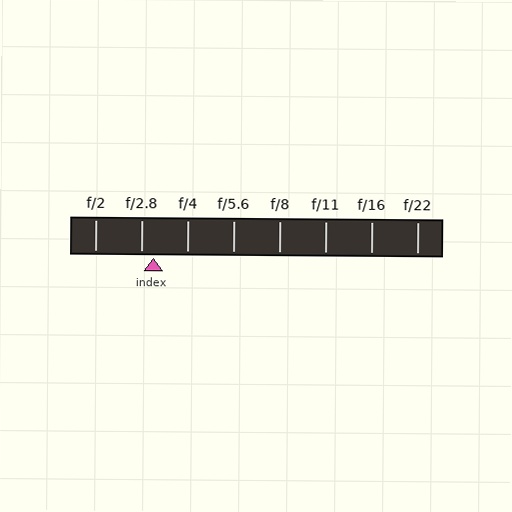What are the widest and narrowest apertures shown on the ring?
The widest aperture shown is f/2 and the narrowest is f/22.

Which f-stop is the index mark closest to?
The index mark is closest to f/2.8.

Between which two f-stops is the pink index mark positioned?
The index mark is between f/2.8 and f/4.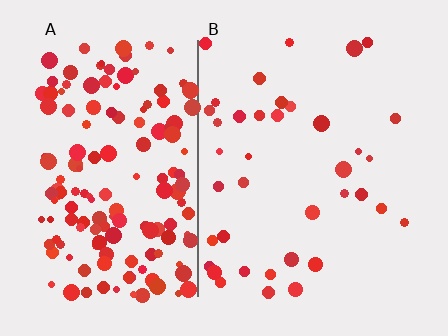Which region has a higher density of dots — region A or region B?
A (the left).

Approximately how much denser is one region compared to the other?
Approximately 4.1× — region A over region B.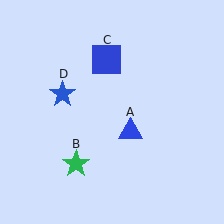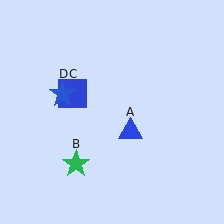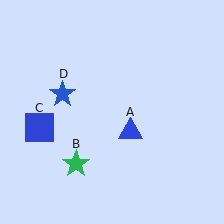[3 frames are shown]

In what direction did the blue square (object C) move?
The blue square (object C) moved down and to the left.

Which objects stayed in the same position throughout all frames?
Blue triangle (object A) and green star (object B) and blue star (object D) remained stationary.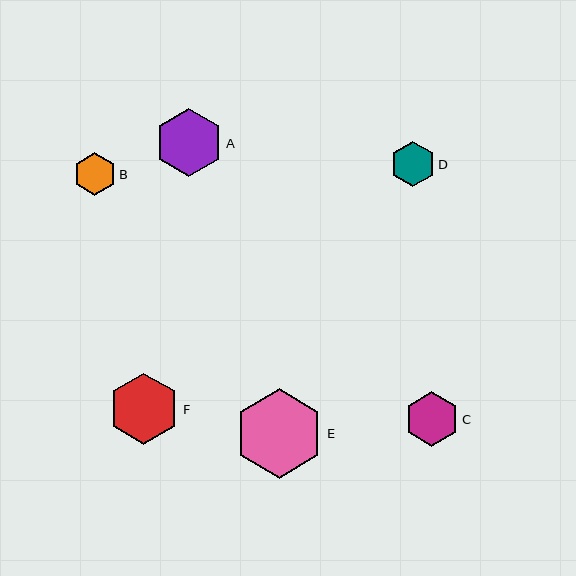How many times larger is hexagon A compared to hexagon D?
Hexagon A is approximately 1.5 times the size of hexagon D.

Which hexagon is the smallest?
Hexagon B is the smallest with a size of approximately 43 pixels.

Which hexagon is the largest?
Hexagon E is the largest with a size of approximately 89 pixels.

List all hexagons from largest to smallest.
From largest to smallest: E, F, A, C, D, B.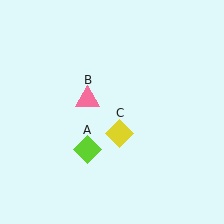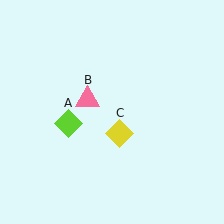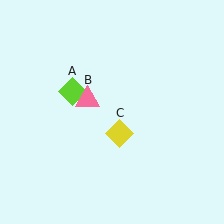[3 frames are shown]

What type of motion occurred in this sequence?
The lime diamond (object A) rotated clockwise around the center of the scene.